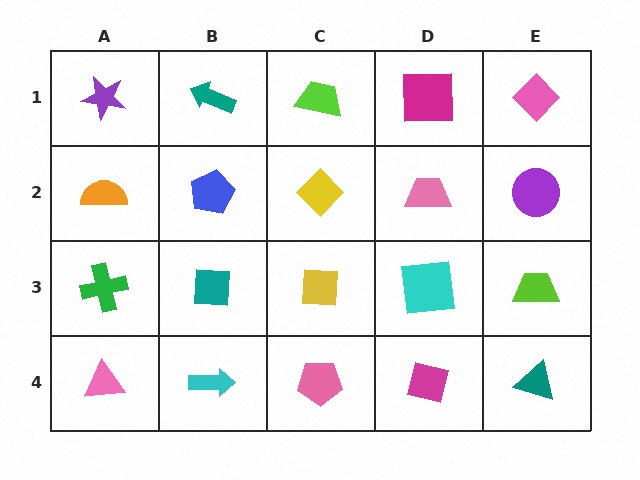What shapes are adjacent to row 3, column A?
An orange semicircle (row 2, column A), a pink triangle (row 4, column A), a teal square (row 3, column B).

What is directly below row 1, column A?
An orange semicircle.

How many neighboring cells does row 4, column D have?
3.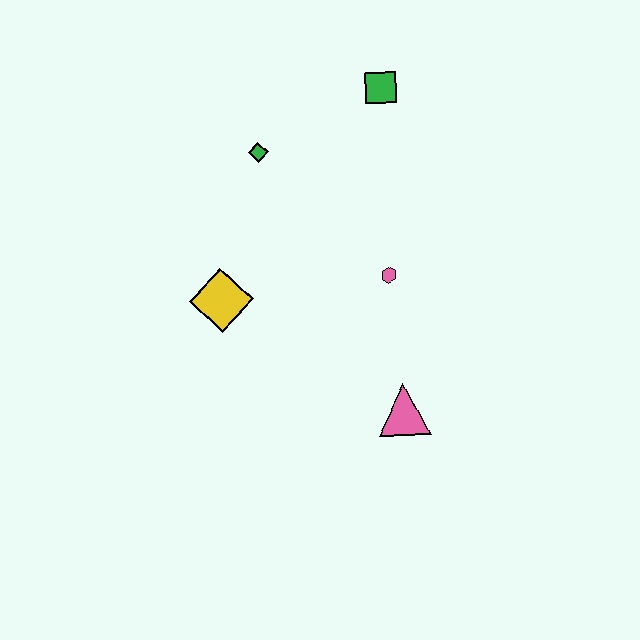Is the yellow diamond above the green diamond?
No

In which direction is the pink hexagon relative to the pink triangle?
The pink hexagon is above the pink triangle.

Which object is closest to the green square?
The green diamond is closest to the green square.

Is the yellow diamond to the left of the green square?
Yes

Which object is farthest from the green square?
The pink triangle is farthest from the green square.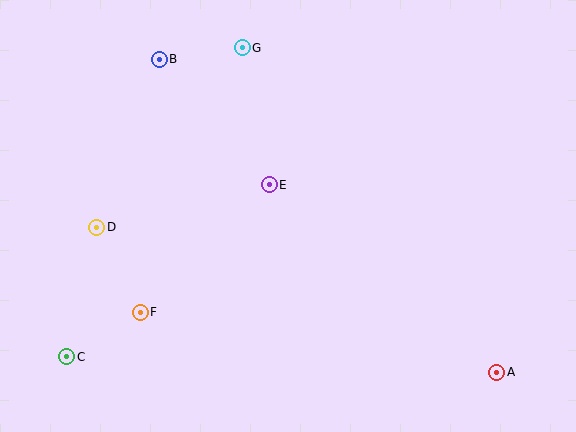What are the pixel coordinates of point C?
Point C is at (67, 357).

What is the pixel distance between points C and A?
The distance between C and A is 430 pixels.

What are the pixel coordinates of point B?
Point B is at (159, 59).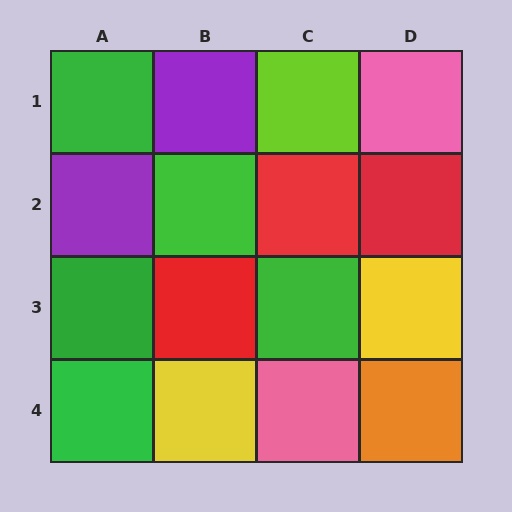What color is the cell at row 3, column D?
Yellow.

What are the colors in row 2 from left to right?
Purple, green, red, red.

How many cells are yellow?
2 cells are yellow.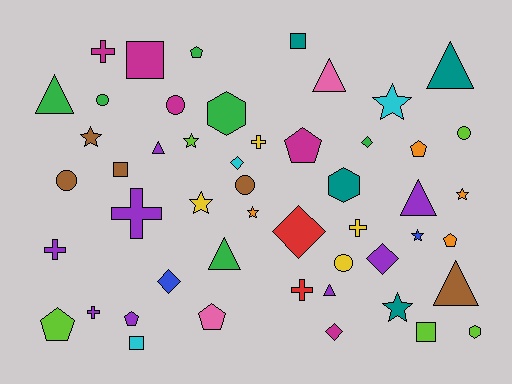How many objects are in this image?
There are 50 objects.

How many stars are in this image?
There are 8 stars.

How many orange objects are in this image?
There are 4 orange objects.